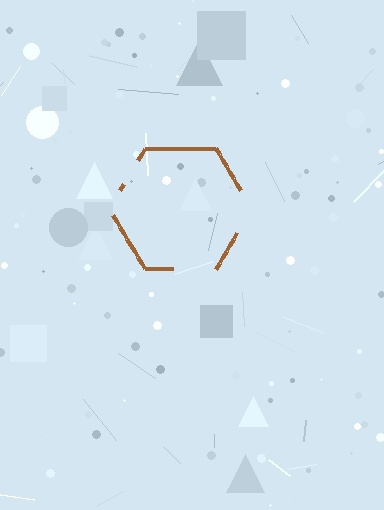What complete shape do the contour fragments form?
The contour fragments form a hexagon.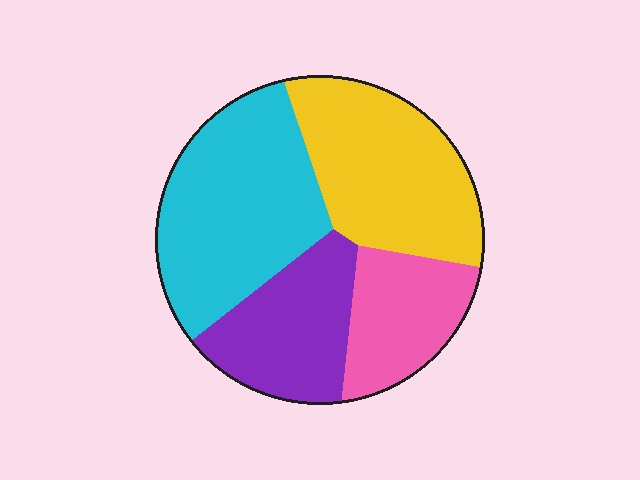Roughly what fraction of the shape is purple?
Purple covers roughly 20% of the shape.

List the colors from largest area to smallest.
From largest to smallest: cyan, yellow, purple, pink.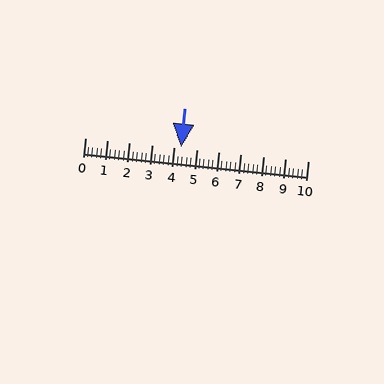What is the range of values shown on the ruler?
The ruler shows values from 0 to 10.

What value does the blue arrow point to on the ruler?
The blue arrow points to approximately 4.3.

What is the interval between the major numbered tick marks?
The major tick marks are spaced 1 units apart.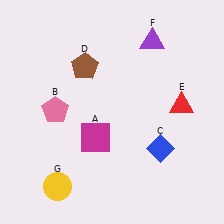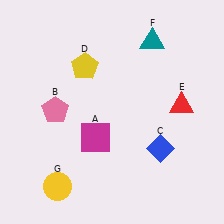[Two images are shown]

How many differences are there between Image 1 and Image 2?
There are 2 differences between the two images.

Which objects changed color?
D changed from brown to yellow. F changed from purple to teal.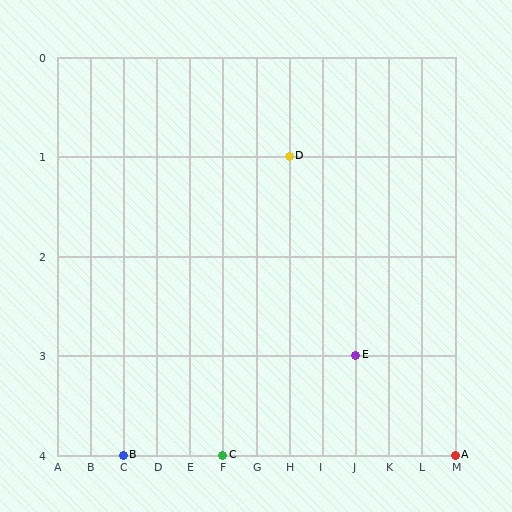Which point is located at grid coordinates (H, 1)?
Point D is at (H, 1).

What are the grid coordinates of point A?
Point A is at grid coordinates (M, 4).